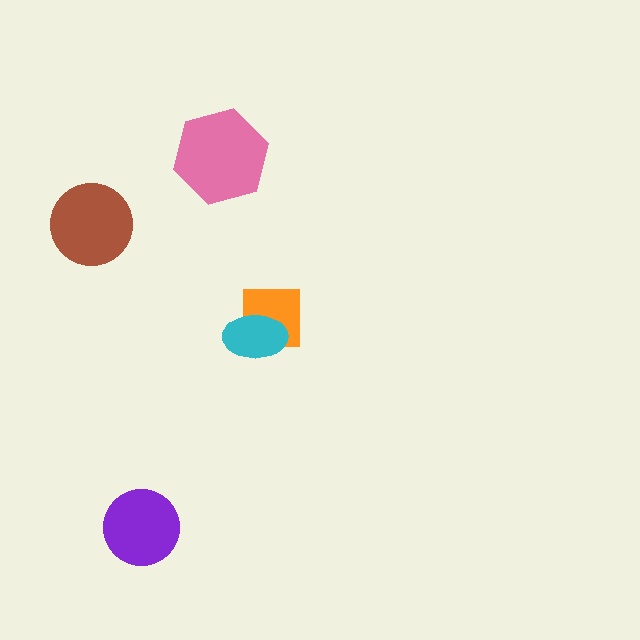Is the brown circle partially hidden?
No, no other shape covers it.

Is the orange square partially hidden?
Yes, it is partially covered by another shape.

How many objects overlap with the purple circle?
0 objects overlap with the purple circle.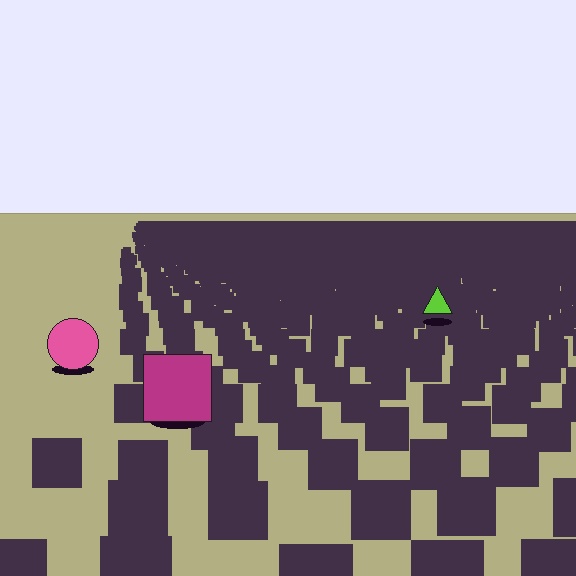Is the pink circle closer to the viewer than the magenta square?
No. The magenta square is closer — you can tell from the texture gradient: the ground texture is coarser near it.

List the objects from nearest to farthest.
From nearest to farthest: the magenta square, the pink circle, the lime triangle.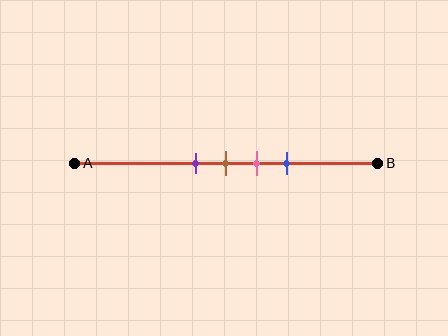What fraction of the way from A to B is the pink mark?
The pink mark is approximately 60% (0.6) of the way from A to B.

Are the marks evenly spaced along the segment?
Yes, the marks are approximately evenly spaced.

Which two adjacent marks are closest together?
The purple and brown marks are the closest adjacent pair.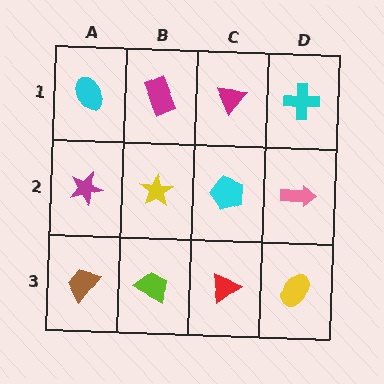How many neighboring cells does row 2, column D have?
3.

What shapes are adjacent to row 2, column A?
A cyan ellipse (row 1, column A), a brown trapezoid (row 3, column A), a yellow star (row 2, column B).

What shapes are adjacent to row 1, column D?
A pink arrow (row 2, column D), a magenta triangle (row 1, column C).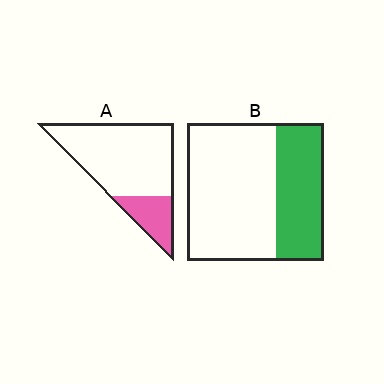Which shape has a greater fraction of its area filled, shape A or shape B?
Shape B.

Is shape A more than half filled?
No.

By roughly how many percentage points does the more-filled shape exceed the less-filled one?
By roughly 15 percentage points (B over A).